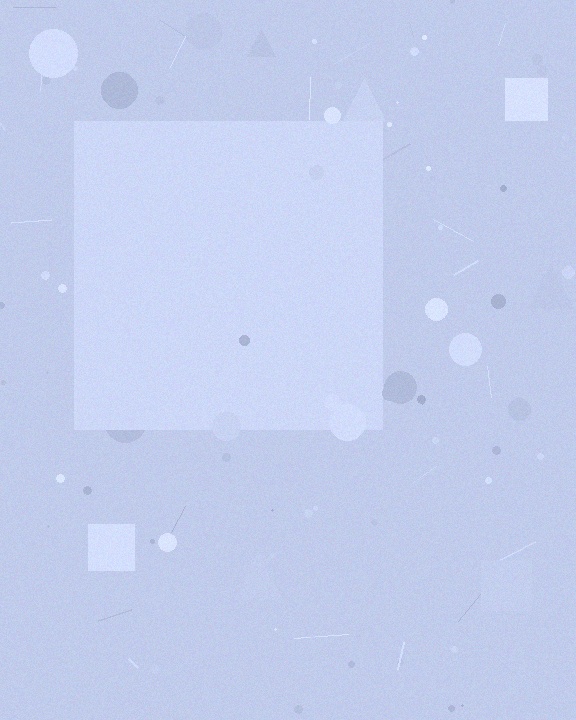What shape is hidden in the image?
A square is hidden in the image.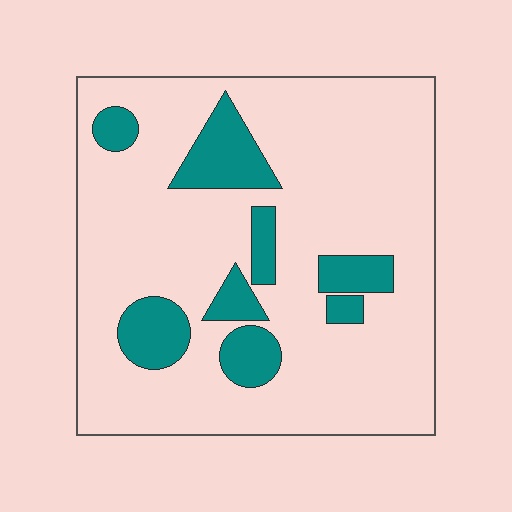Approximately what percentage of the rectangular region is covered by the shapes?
Approximately 20%.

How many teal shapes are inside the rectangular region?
8.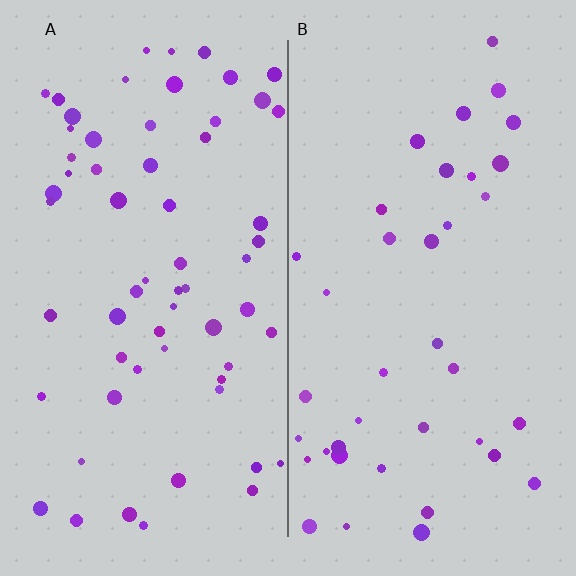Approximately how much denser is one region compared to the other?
Approximately 1.7× — region A over region B.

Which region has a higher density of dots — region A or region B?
A (the left).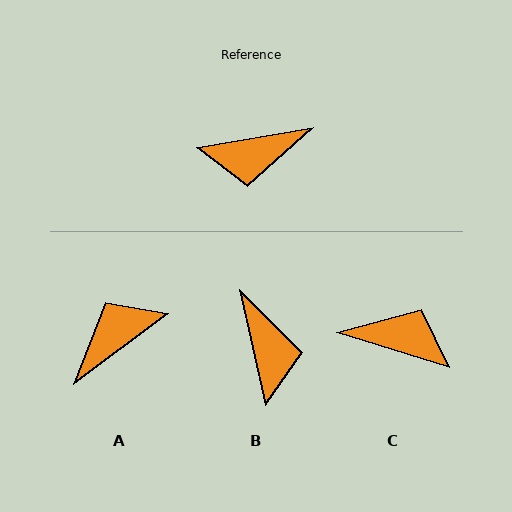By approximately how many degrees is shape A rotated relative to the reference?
Approximately 153 degrees clockwise.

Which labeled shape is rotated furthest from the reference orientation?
C, about 153 degrees away.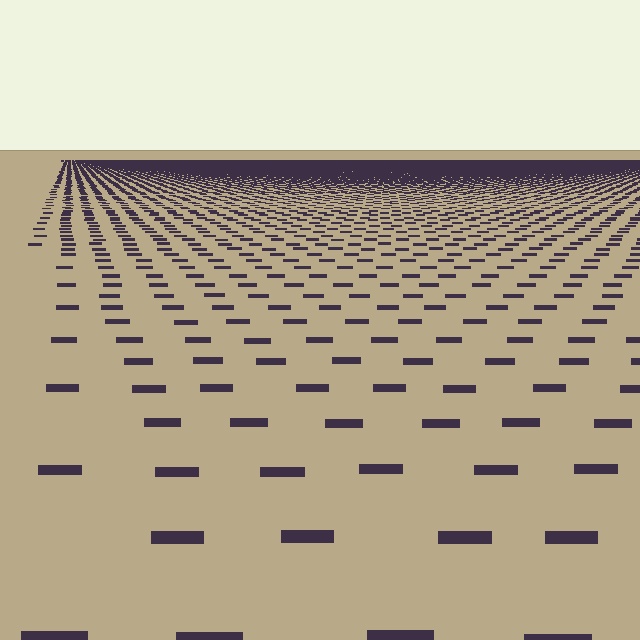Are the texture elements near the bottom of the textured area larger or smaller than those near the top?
Larger. Near the bottom, elements are closer to the viewer and appear at a bigger on-screen size.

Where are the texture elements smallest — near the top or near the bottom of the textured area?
Near the top.